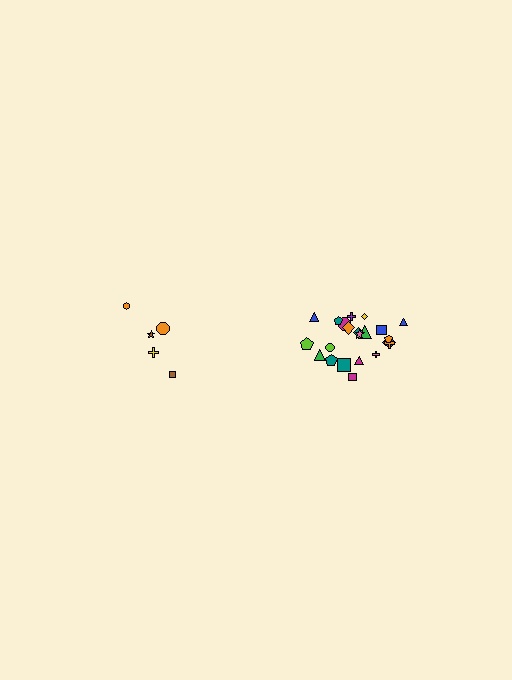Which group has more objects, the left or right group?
The right group.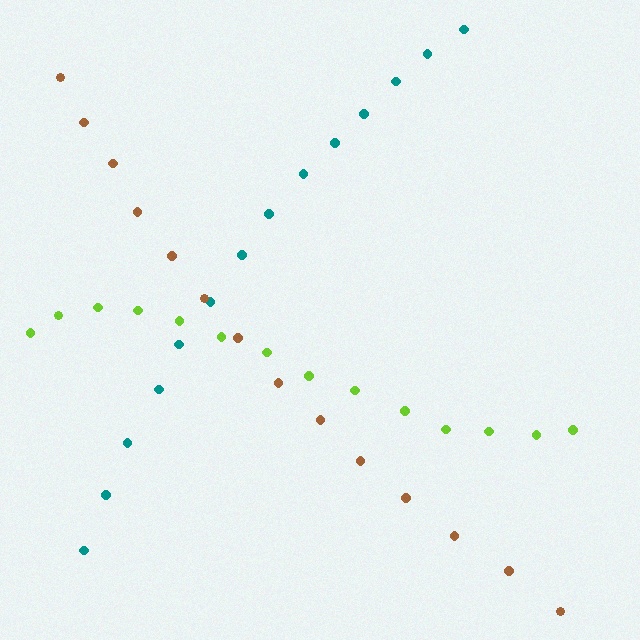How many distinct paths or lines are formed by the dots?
There are 3 distinct paths.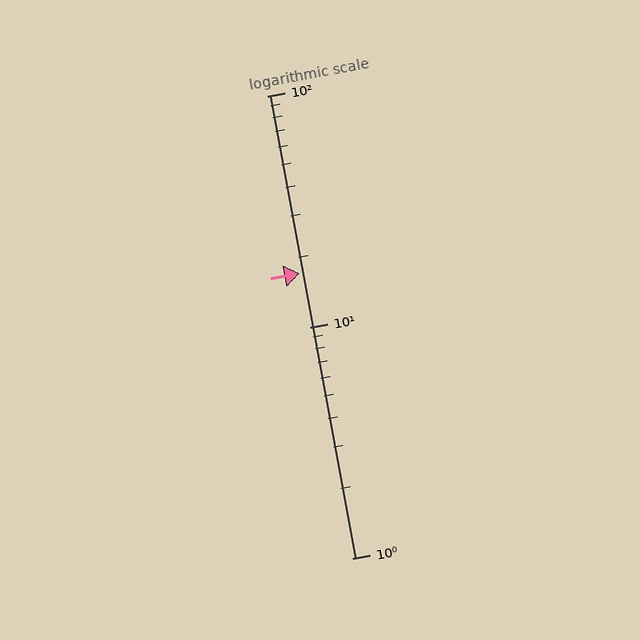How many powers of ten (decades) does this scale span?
The scale spans 2 decades, from 1 to 100.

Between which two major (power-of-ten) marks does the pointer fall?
The pointer is between 10 and 100.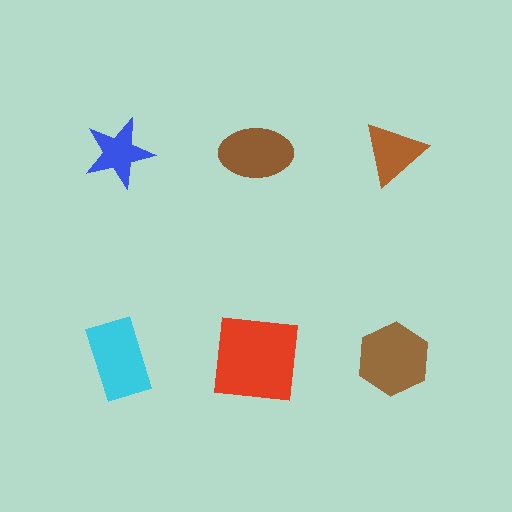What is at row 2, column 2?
A red square.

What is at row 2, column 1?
A cyan rectangle.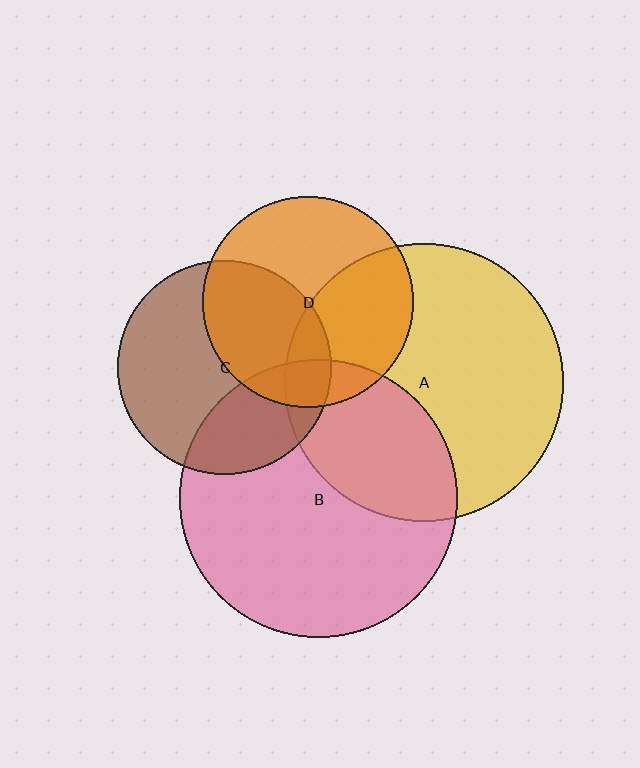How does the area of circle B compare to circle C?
Approximately 1.7 times.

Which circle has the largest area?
Circle A (yellow).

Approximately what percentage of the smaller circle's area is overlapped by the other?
Approximately 30%.